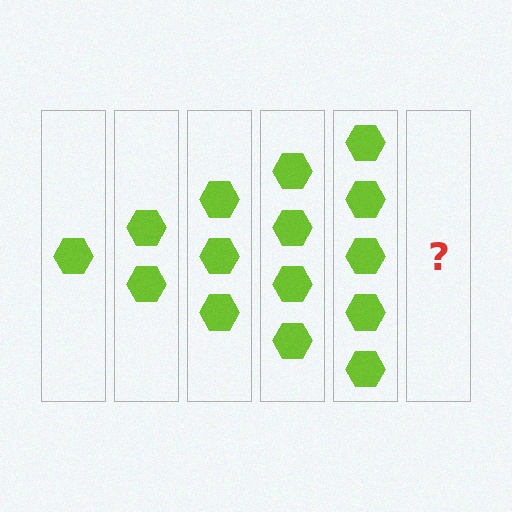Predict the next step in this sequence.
The next step is 6 hexagons.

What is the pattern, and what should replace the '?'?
The pattern is that each step adds one more hexagon. The '?' should be 6 hexagons.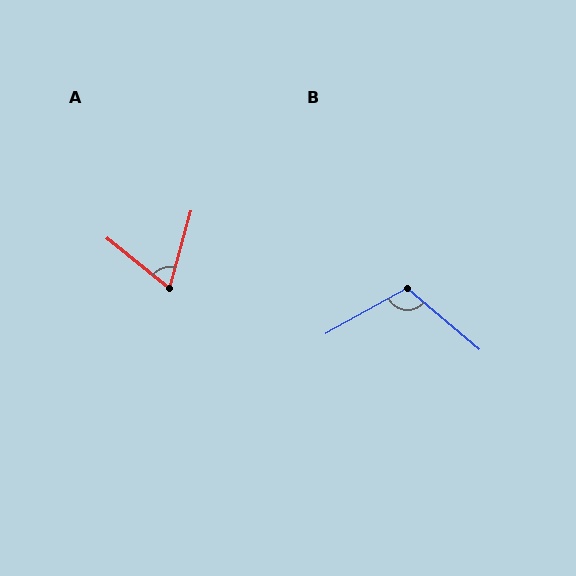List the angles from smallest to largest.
A (67°), B (111°).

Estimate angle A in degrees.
Approximately 67 degrees.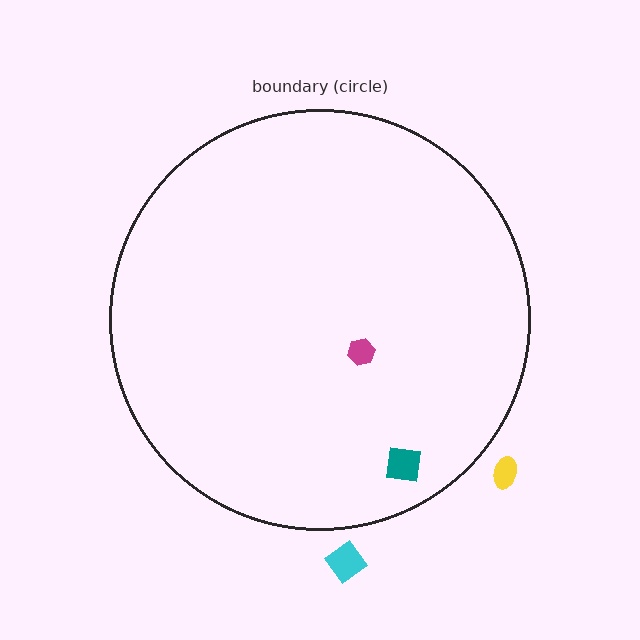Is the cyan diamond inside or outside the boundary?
Outside.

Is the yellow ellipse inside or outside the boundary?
Outside.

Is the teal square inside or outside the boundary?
Inside.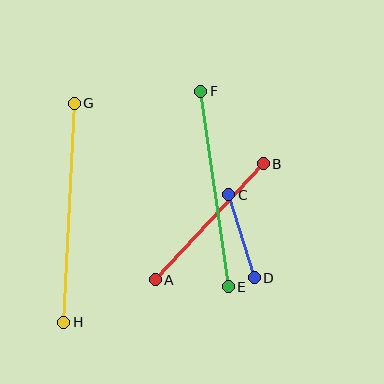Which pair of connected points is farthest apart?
Points G and H are farthest apart.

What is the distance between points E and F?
The distance is approximately 197 pixels.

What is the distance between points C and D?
The distance is approximately 87 pixels.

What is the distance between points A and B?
The distance is approximately 158 pixels.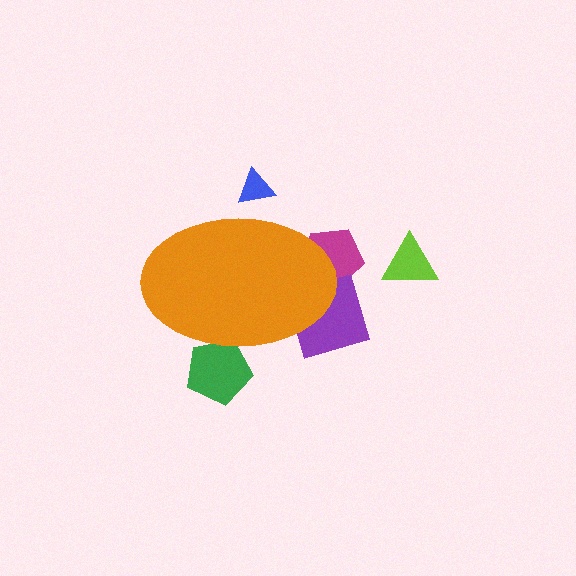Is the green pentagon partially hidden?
Yes, the green pentagon is partially hidden behind the orange ellipse.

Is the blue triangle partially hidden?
Yes, the blue triangle is partially hidden behind the orange ellipse.